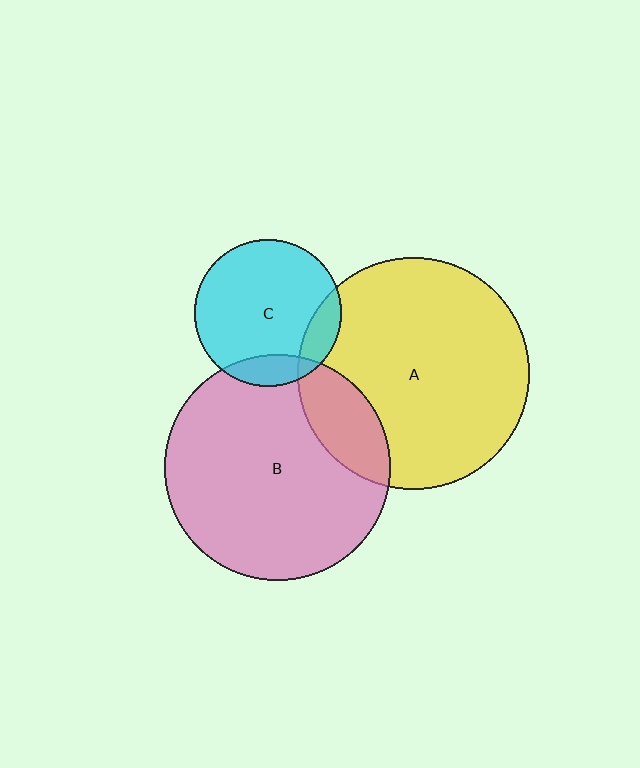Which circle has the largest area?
Circle A (yellow).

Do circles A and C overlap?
Yes.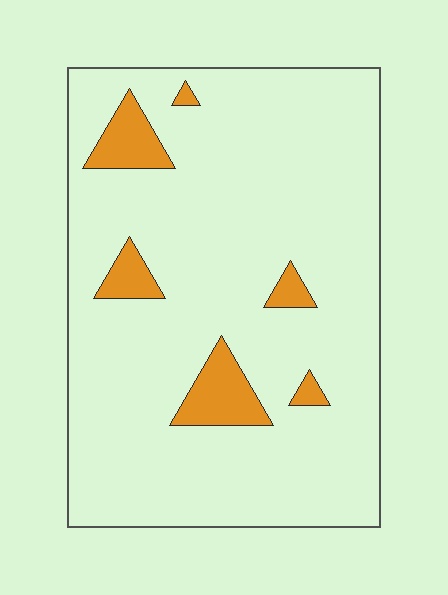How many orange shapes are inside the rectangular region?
6.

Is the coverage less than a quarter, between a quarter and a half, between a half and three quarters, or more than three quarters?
Less than a quarter.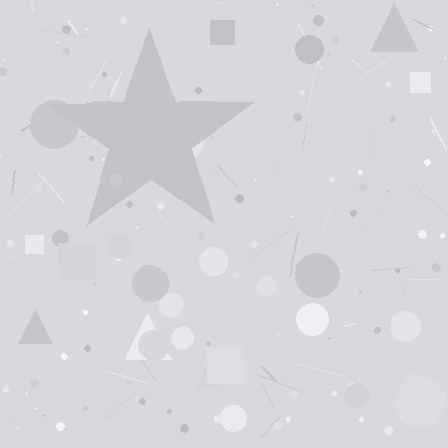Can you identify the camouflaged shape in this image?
The camouflaged shape is a star.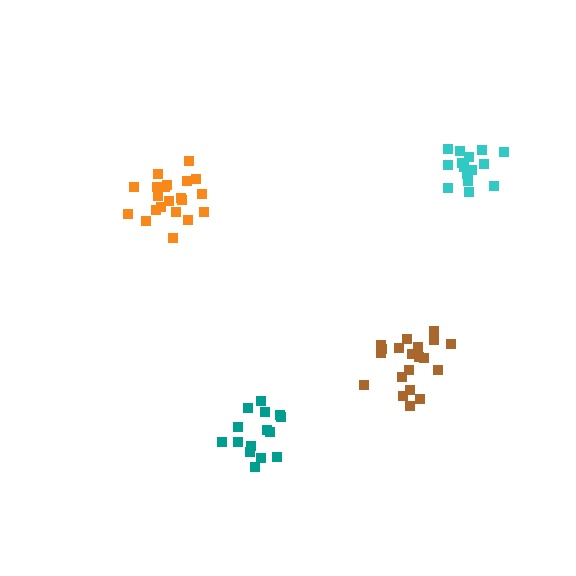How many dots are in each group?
Group 1: 15 dots, Group 2: 20 dots, Group 3: 16 dots, Group 4: 21 dots (72 total).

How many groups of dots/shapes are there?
There are 4 groups.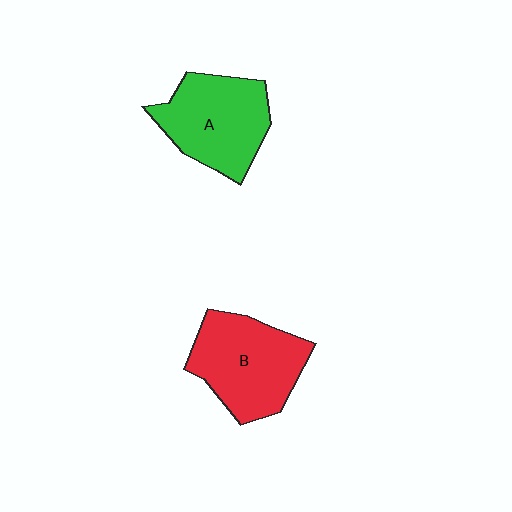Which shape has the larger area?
Shape B (red).